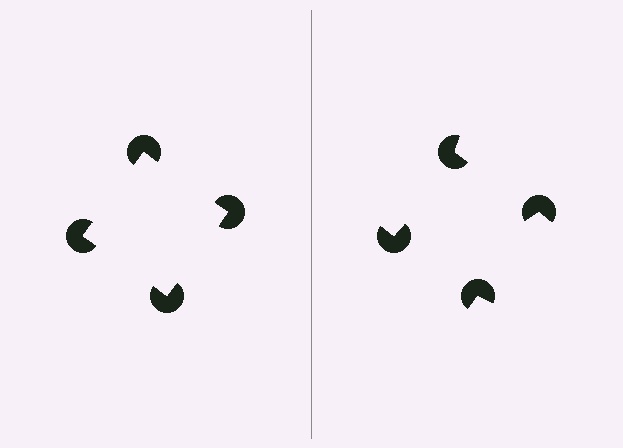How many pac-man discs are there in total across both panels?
8 — 4 on each side.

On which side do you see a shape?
An illusory square appears on the left side. On the right side the wedge cuts are rotated, so no coherent shape forms.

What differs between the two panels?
The pac-man discs are positioned identically on both sides; only the wedge orientations differ. On the left they align to a square; on the right they are misaligned.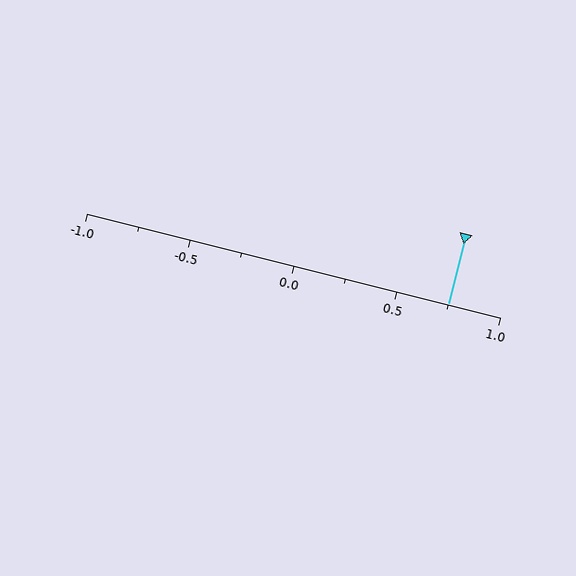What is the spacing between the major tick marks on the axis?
The major ticks are spaced 0.5 apart.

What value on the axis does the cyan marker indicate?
The marker indicates approximately 0.75.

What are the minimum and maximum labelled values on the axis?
The axis runs from -1.0 to 1.0.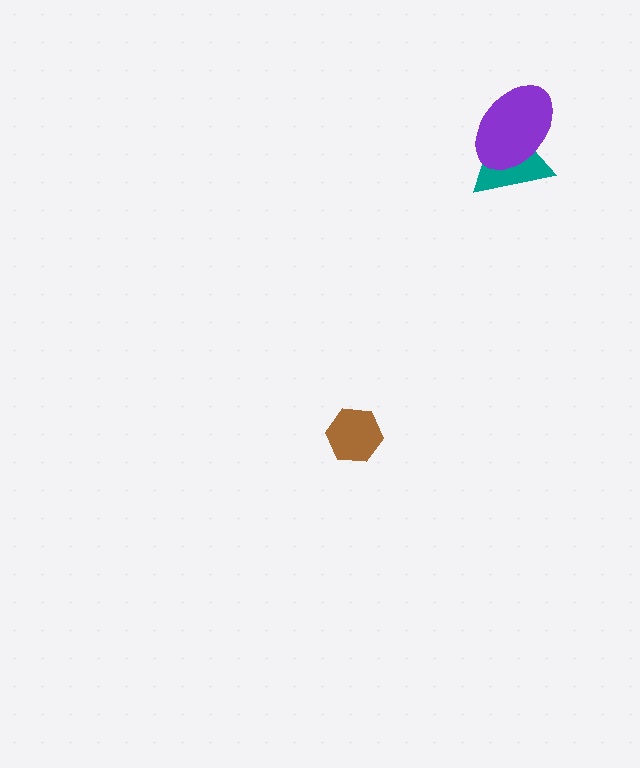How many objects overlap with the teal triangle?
1 object overlaps with the teal triangle.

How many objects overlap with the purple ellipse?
1 object overlaps with the purple ellipse.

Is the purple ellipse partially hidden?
No, no other shape covers it.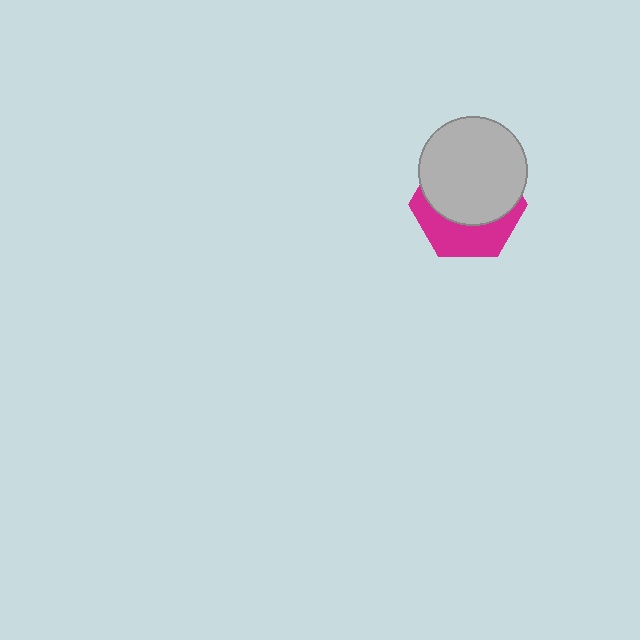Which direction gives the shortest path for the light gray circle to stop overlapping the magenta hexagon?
Moving up gives the shortest separation.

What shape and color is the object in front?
The object in front is a light gray circle.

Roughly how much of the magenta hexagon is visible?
A small part of it is visible (roughly 39%).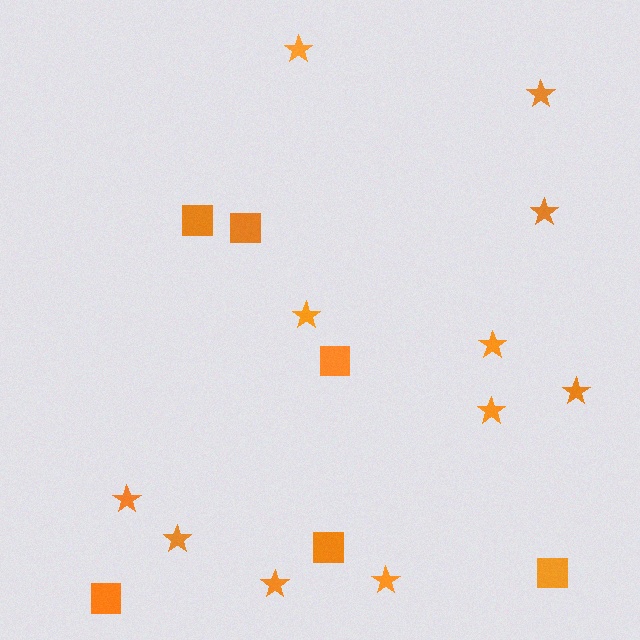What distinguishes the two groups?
There are 2 groups: one group of squares (6) and one group of stars (11).